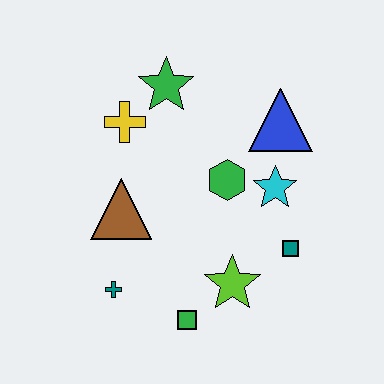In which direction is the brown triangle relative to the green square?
The brown triangle is above the green square.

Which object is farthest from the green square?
The green star is farthest from the green square.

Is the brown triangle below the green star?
Yes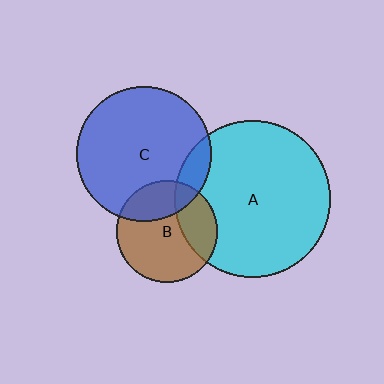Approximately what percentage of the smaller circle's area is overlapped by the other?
Approximately 30%.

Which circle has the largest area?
Circle A (cyan).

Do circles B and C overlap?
Yes.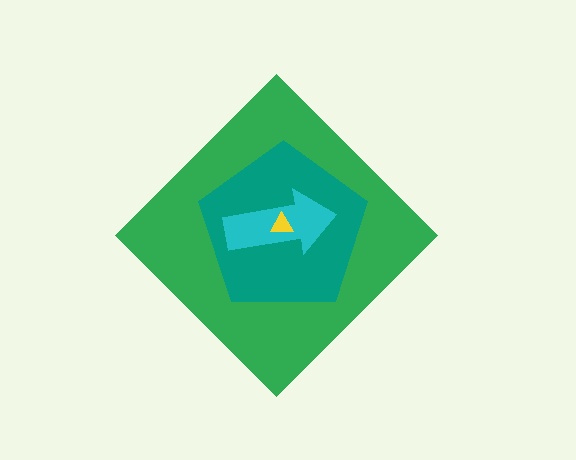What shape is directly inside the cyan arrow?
The yellow triangle.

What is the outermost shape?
The green diamond.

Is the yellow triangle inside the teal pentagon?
Yes.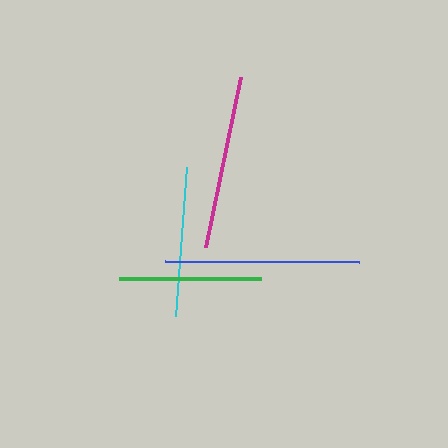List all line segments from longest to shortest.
From longest to shortest: blue, magenta, cyan, green.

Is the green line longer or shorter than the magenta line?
The magenta line is longer than the green line.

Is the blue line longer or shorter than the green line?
The blue line is longer than the green line.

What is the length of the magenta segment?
The magenta segment is approximately 174 pixels long.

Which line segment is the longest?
The blue line is the longest at approximately 194 pixels.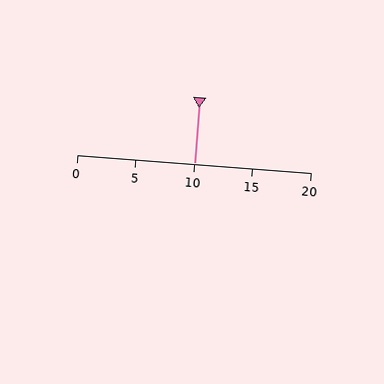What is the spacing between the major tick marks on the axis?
The major ticks are spaced 5 apart.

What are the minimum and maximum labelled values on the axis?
The axis runs from 0 to 20.